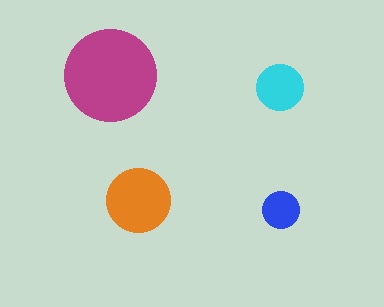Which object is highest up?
The magenta circle is topmost.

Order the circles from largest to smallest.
the magenta one, the orange one, the cyan one, the blue one.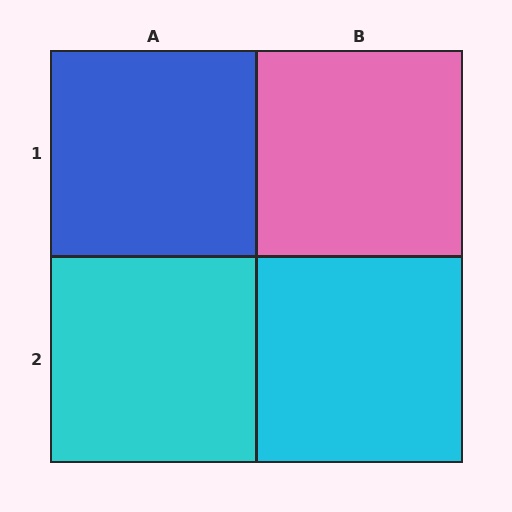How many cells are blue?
1 cell is blue.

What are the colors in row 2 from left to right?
Cyan, cyan.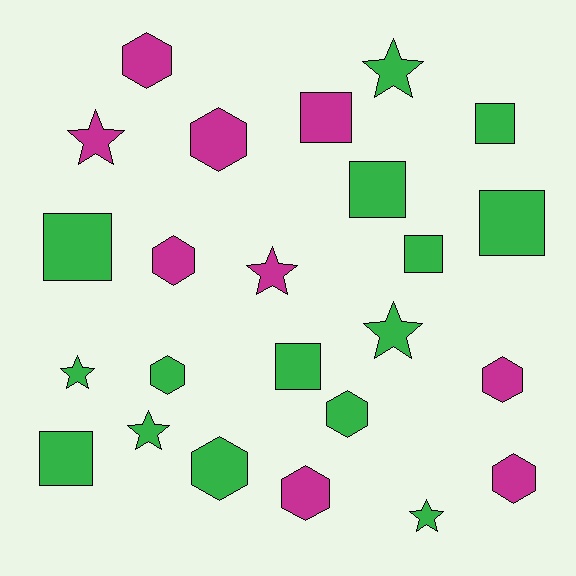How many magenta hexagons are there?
There are 6 magenta hexagons.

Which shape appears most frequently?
Hexagon, with 9 objects.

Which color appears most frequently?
Green, with 15 objects.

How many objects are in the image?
There are 24 objects.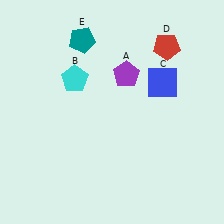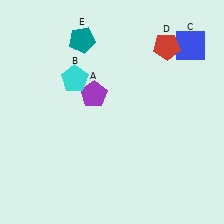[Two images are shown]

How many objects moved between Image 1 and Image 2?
2 objects moved between the two images.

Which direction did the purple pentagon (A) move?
The purple pentagon (A) moved left.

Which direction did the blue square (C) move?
The blue square (C) moved up.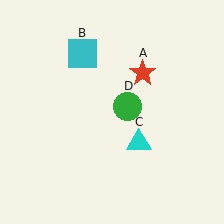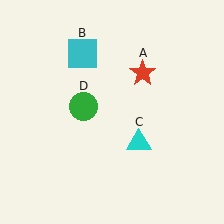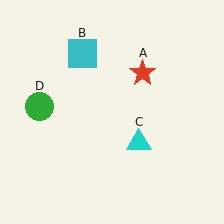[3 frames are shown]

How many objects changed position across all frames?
1 object changed position: green circle (object D).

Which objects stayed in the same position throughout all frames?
Red star (object A) and cyan square (object B) and cyan triangle (object C) remained stationary.